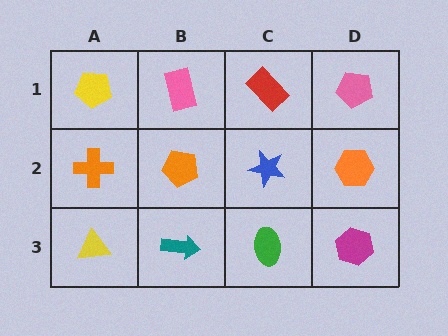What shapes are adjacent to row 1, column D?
An orange hexagon (row 2, column D), a red rectangle (row 1, column C).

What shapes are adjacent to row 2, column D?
A pink pentagon (row 1, column D), a magenta hexagon (row 3, column D), a blue star (row 2, column C).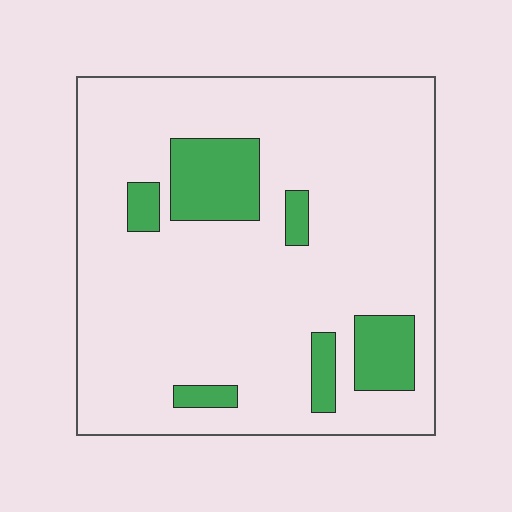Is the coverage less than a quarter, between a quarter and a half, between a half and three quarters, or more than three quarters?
Less than a quarter.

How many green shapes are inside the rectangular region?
6.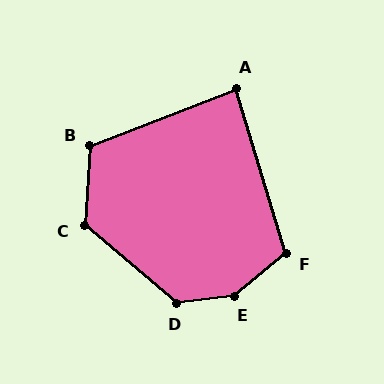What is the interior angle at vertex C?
Approximately 127 degrees (obtuse).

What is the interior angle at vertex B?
Approximately 115 degrees (obtuse).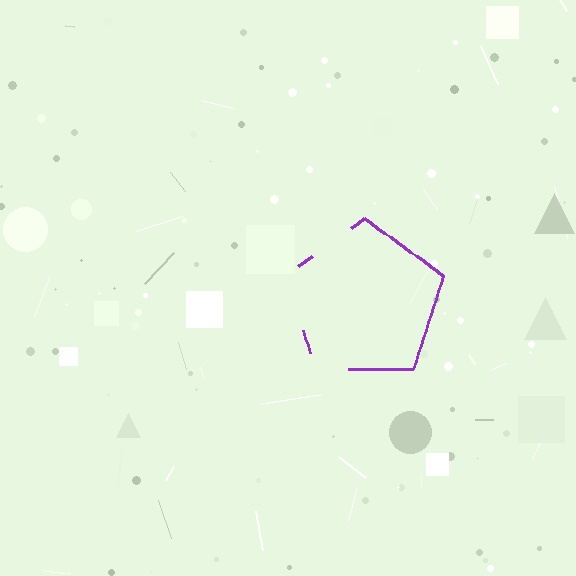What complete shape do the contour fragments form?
The contour fragments form a pentagon.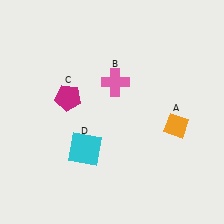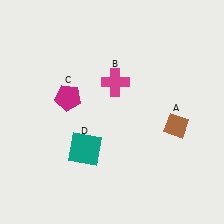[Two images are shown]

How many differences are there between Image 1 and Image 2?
There are 3 differences between the two images.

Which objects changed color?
A changed from orange to brown. B changed from pink to magenta. D changed from cyan to teal.